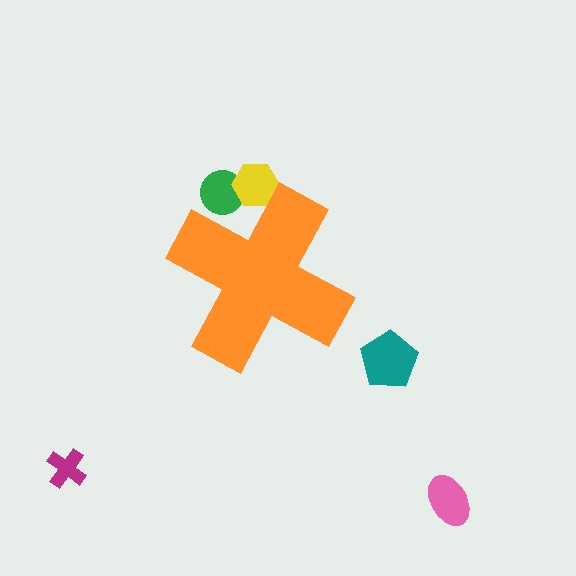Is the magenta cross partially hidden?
No, the magenta cross is fully visible.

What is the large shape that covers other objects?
An orange cross.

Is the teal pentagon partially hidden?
No, the teal pentagon is fully visible.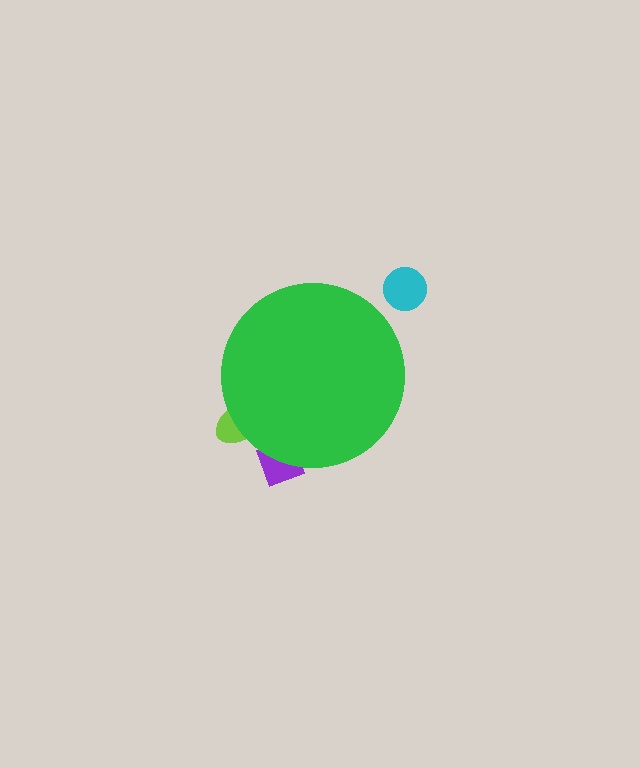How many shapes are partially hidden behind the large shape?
2 shapes are partially hidden.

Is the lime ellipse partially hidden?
Yes, the lime ellipse is partially hidden behind the green circle.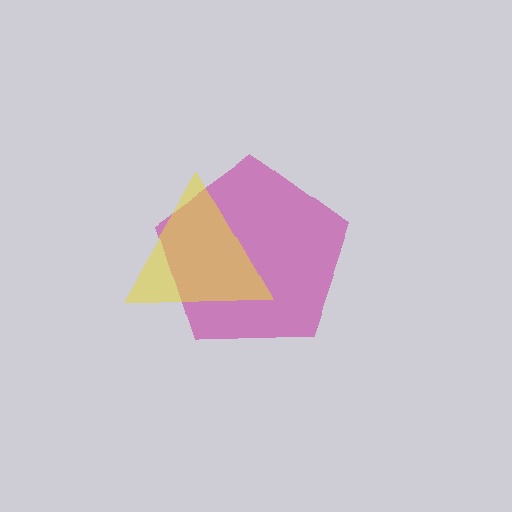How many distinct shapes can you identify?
There are 2 distinct shapes: a magenta pentagon, a yellow triangle.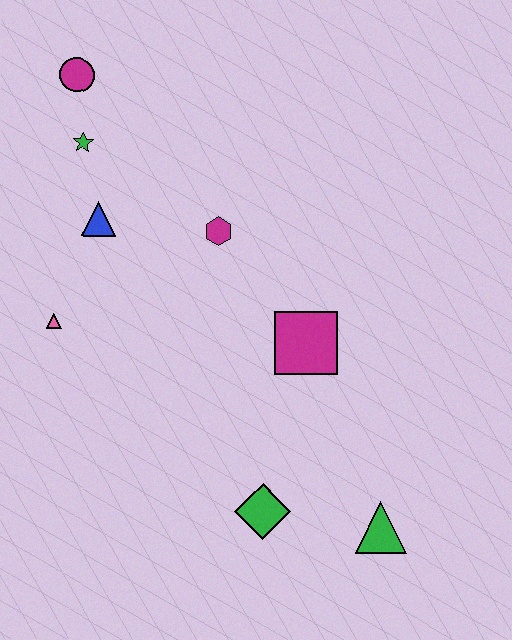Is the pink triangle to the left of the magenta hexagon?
Yes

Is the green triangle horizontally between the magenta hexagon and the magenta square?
No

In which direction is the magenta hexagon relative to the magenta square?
The magenta hexagon is above the magenta square.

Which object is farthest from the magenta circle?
The green triangle is farthest from the magenta circle.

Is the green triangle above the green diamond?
No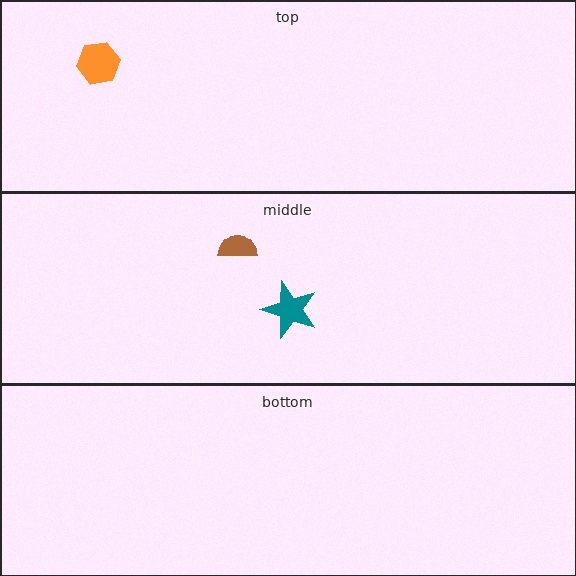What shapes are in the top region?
The orange hexagon.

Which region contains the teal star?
The middle region.